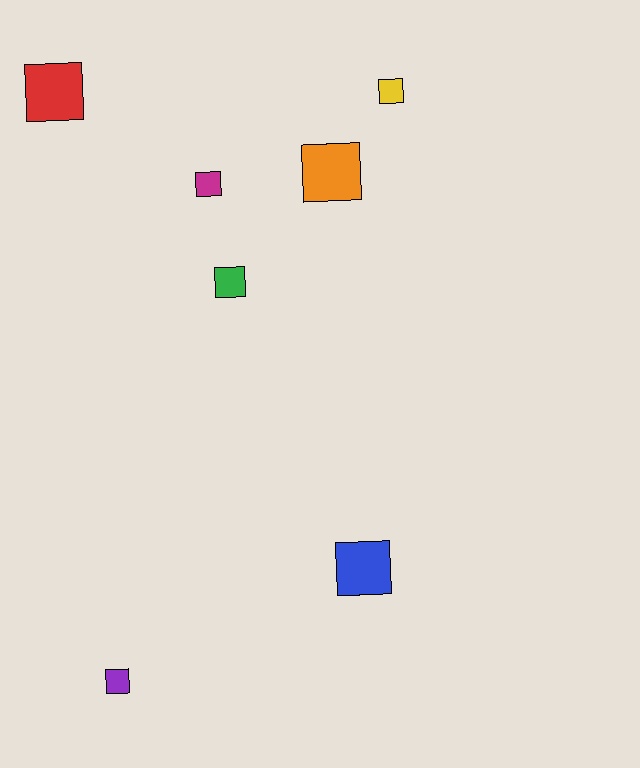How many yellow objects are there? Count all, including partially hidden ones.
There is 1 yellow object.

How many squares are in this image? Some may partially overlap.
There are 7 squares.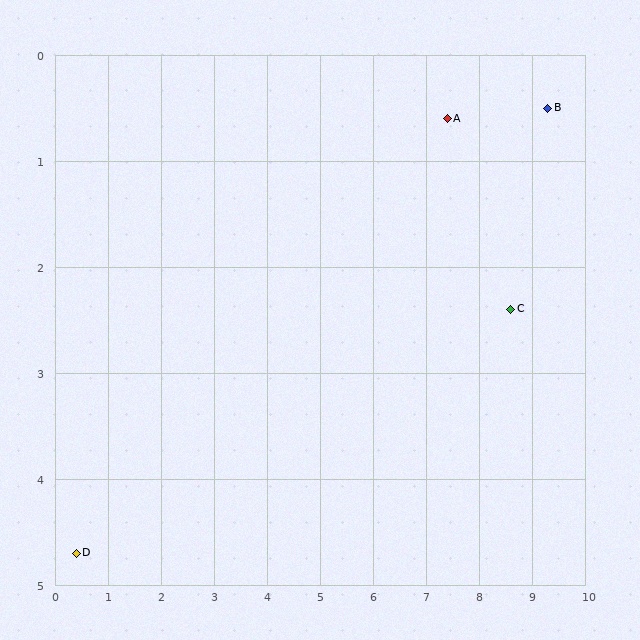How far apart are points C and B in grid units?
Points C and B are about 2.0 grid units apart.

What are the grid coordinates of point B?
Point B is at approximately (9.3, 0.5).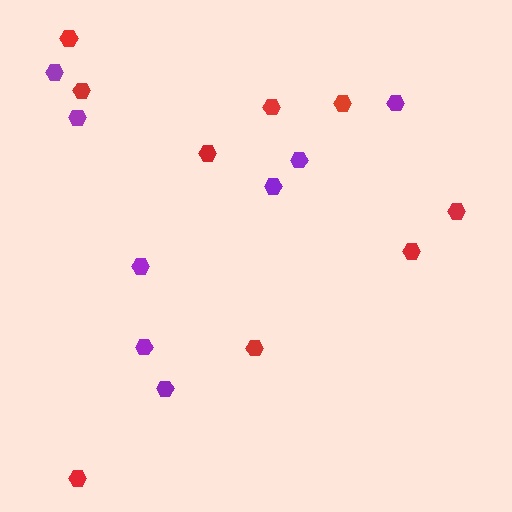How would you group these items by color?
There are 2 groups: one group of purple hexagons (8) and one group of red hexagons (9).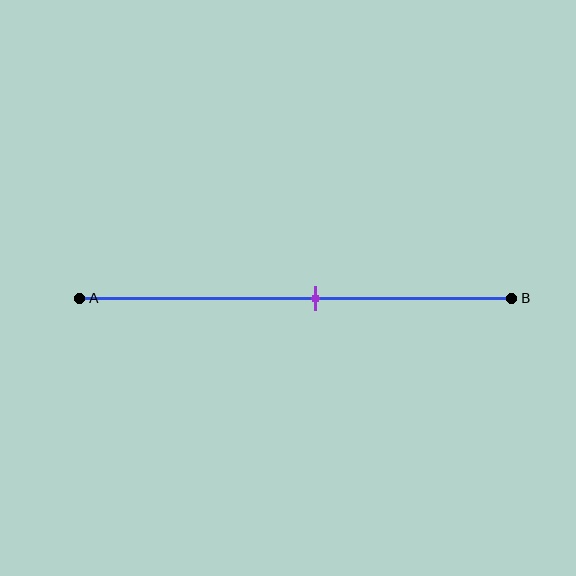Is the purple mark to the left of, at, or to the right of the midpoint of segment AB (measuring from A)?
The purple mark is to the right of the midpoint of segment AB.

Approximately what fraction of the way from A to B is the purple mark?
The purple mark is approximately 55% of the way from A to B.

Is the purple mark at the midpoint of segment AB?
No, the mark is at about 55% from A, not at the 50% midpoint.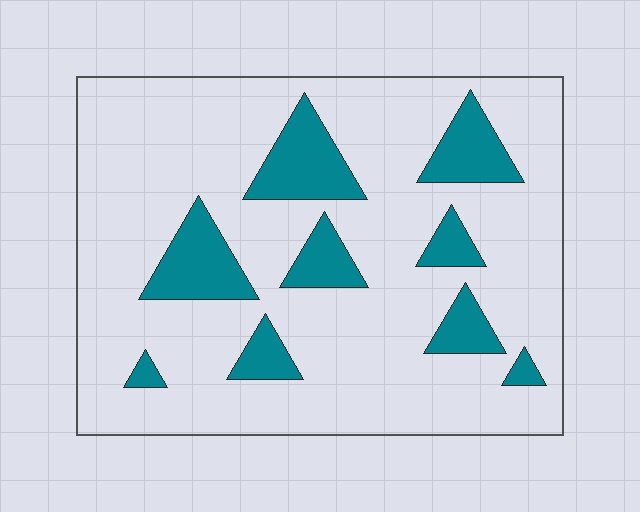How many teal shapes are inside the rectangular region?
9.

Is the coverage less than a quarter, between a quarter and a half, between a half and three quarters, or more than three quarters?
Less than a quarter.